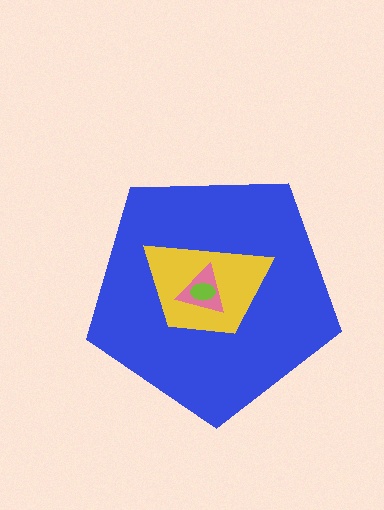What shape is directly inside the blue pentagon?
The yellow trapezoid.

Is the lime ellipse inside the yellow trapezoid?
Yes.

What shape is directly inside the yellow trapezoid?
The pink triangle.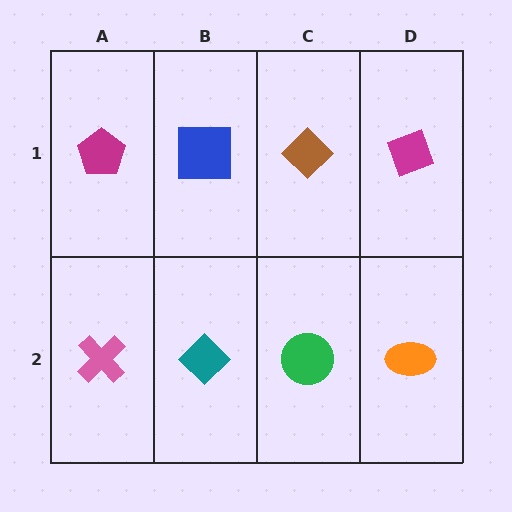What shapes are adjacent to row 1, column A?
A pink cross (row 2, column A), a blue square (row 1, column B).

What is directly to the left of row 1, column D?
A brown diamond.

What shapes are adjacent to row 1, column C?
A green circle (row 2, column C), a blue square (row 1, column B), a magenta diamond (row 1, column D).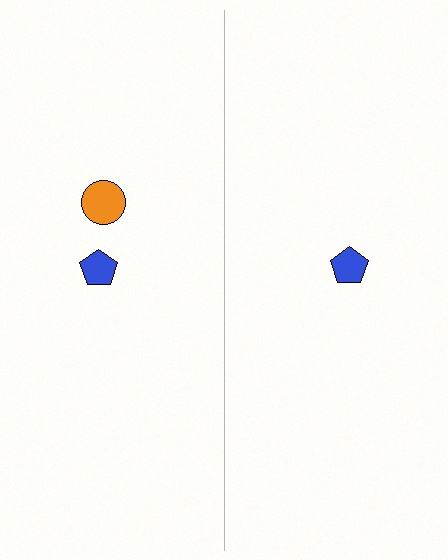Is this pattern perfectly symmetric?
No, the pattern is not perfectly symmetric. A orange circle is missing from the right side.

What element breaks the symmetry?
A orange circle is missing from the right side.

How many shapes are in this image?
There are 3 shapes in this image.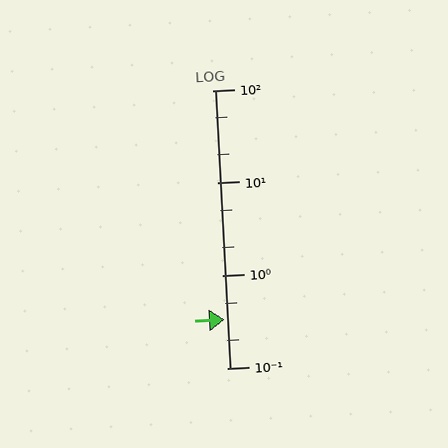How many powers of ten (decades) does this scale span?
The scale spans 3 decades, from 0.1 to 100.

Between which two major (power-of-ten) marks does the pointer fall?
The pointer is between 0.1 and 1.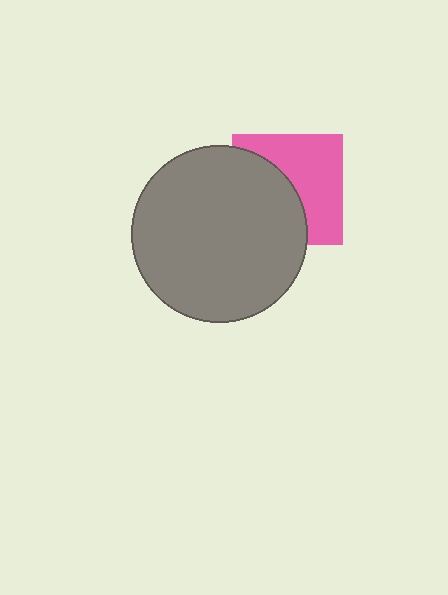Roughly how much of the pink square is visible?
About half of it is visible (roughly 52%).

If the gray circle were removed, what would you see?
You would see the complete pink square.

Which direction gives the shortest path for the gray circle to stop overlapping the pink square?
Moving left gives the shortest separation.